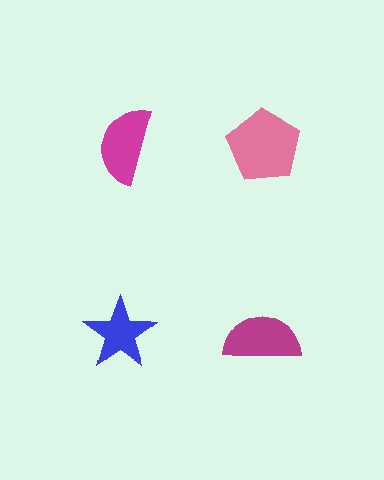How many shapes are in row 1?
2 shapes.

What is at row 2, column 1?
A blue star.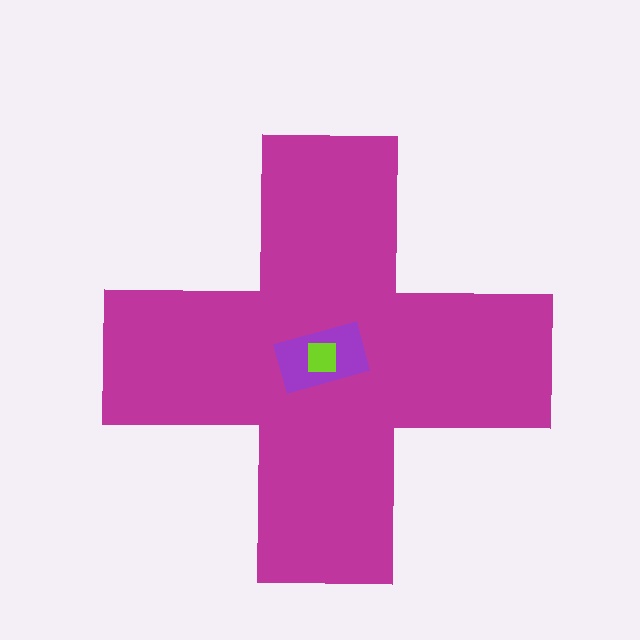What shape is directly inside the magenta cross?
The purple rectangle.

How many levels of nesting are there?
3.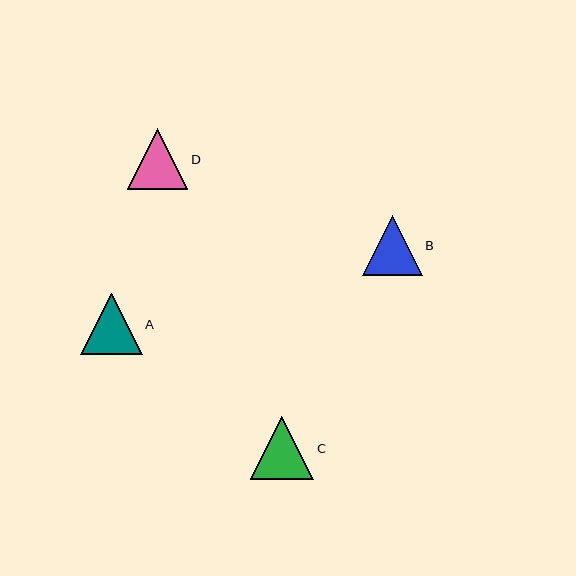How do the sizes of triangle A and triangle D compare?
Triangle A and triangle D are approximately the same size.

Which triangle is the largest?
Triangle C is the largest with a size of approximately 63 pixels.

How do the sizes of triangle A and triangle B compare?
Triangle A and triangle B are approximately the same size.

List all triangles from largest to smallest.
From largest to smallest: C, A, D, B.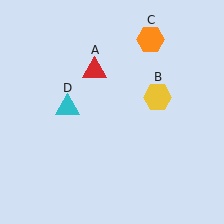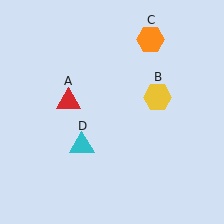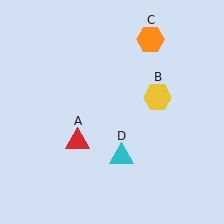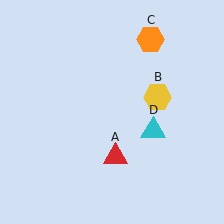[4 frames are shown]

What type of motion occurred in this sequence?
The red triangle (object A), cyan triangle (object D) rotated counterclockwise around the center of the scene.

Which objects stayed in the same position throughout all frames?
Yellow hexagon (object B) and orange hexagon (object C) remained stationary.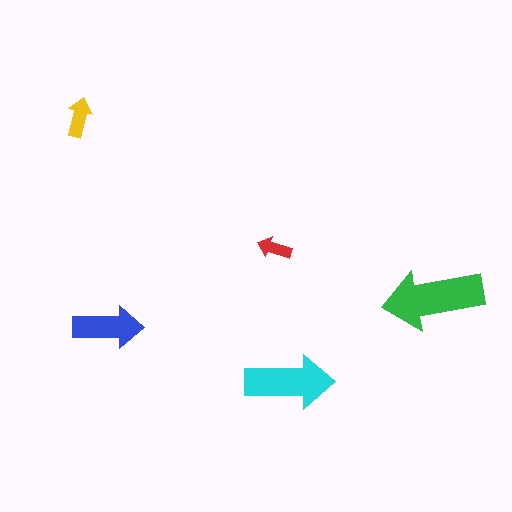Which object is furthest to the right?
The green arrow is rightmost.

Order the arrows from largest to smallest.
the green one, the cyan one, the blue one, the yellow one, the red one.